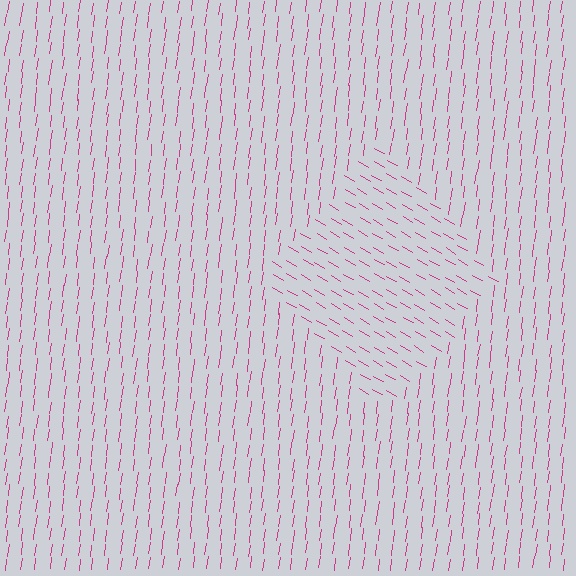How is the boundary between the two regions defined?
The boundary is defined purely by a change in line orientation (approximately 68 degrees difference). All lines are the same color and thickness.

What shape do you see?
I see a diamond.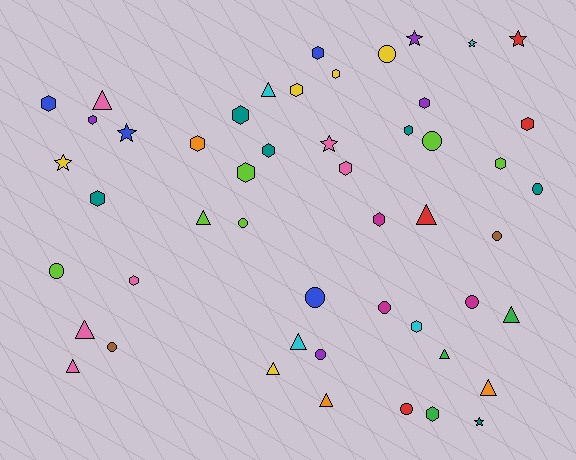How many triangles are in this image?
There are 12 triangles.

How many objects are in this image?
There are 50 objects.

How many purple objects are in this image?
There are 4 purple objects.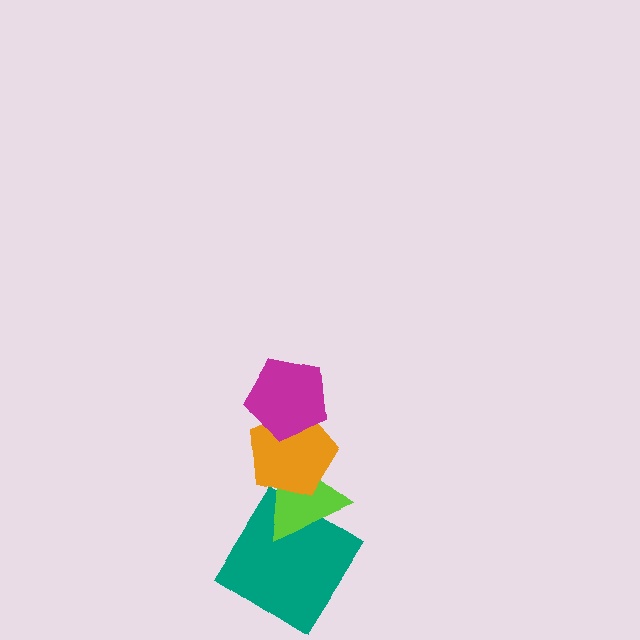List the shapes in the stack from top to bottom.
From top to bottom: the magenta pentagon, the orange pentagon, the lime triangle, the teal diamond.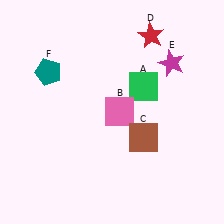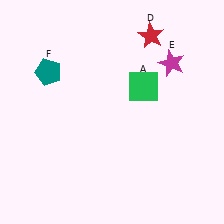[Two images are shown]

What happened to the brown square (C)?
The brown square (C) was removed in Image 2. It was in the bottom-right area of Image 1.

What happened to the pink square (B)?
The pink square (B) was removed in Image 2. It was in the top-right area of Image 1.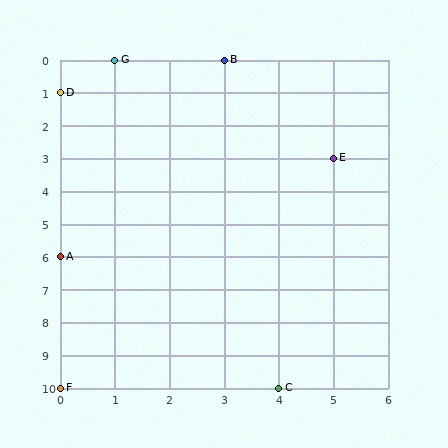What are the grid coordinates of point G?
Point G is at grid coordinates (1, 0).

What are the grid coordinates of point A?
Point A is at grid coordinates (0, 6).